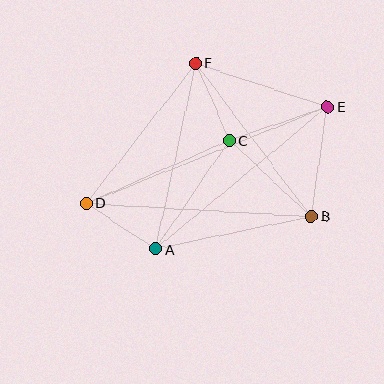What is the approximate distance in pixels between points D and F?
The distance between D and F is approximately 178 pixels.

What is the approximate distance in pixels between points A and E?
The distance between A and E is approximately 223 pixels.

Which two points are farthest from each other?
Points D and E are farthest from each other.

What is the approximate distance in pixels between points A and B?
The distance between A and B is approximately 159 pixels.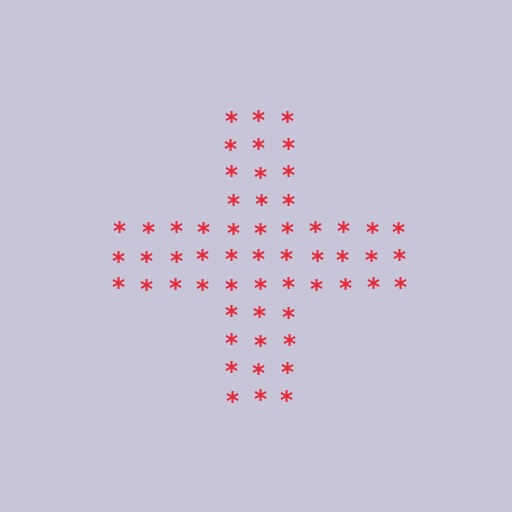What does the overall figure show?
The overall figure shows a cross.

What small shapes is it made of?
It is made of small asterisks.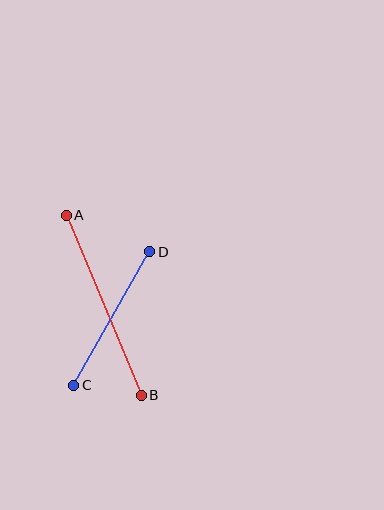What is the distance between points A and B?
The distance is approximately 195 pixels.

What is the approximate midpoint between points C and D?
The midpoint is at approximately (112, 319) pixels.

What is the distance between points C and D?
The distance is approximately 154 pixels.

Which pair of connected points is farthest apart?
Points A and B are farthest apart.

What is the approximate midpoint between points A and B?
The midpoint is at approximately (104, 305) pixels.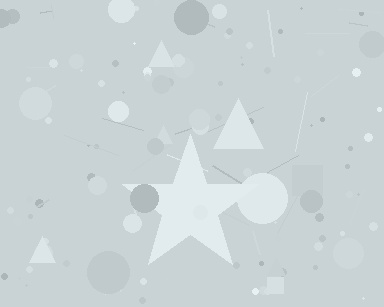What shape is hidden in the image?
A star is hidden in the image.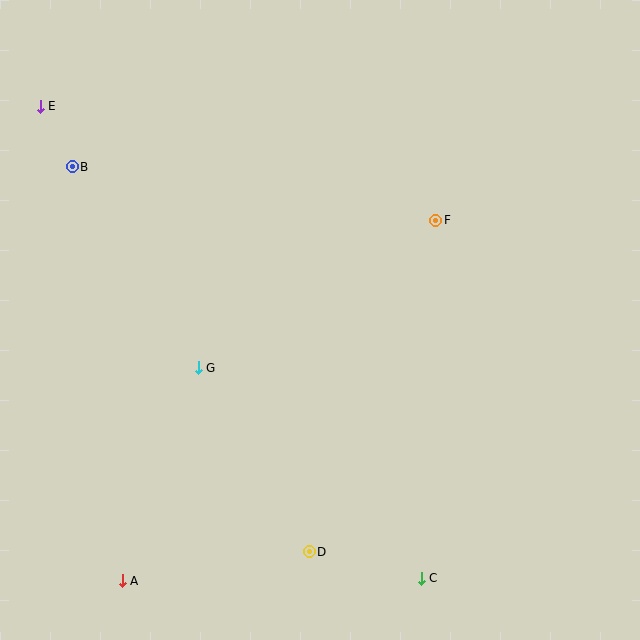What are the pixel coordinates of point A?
Point A is at (122, 581).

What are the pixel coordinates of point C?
Point C is at (421, 578).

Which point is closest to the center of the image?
Point G at (198, 368) is closest to the center.